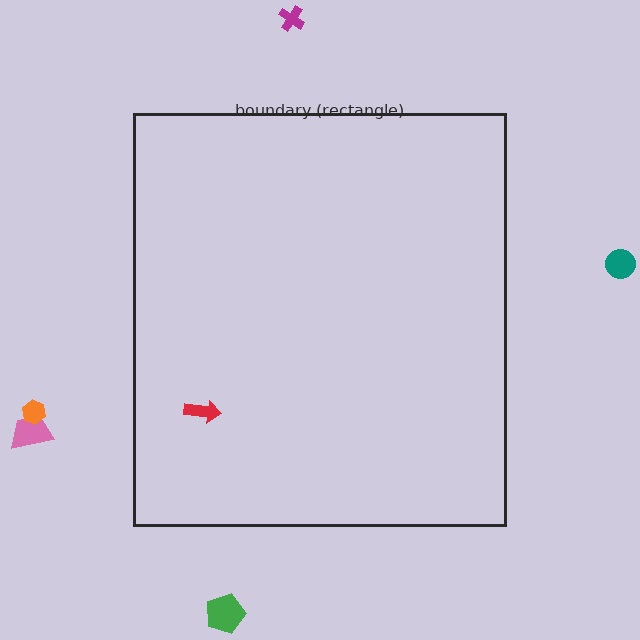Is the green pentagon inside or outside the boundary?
Outside.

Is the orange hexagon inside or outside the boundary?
Outside.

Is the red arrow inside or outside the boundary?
Inside.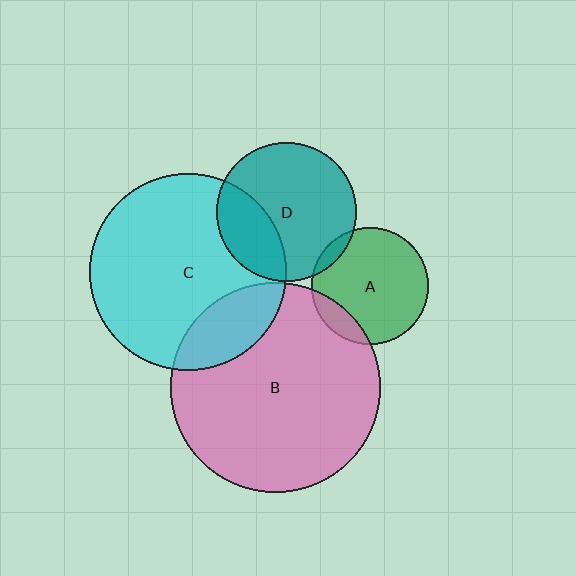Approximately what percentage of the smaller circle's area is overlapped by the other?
Approximately 20%.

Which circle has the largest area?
Circle B (pink).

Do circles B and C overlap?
Yes.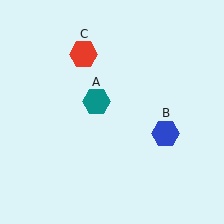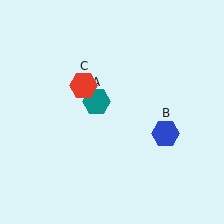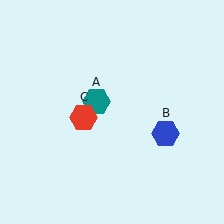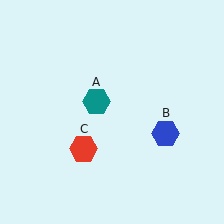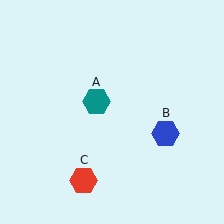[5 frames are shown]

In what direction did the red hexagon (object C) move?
The red hexagon (object C) moved down.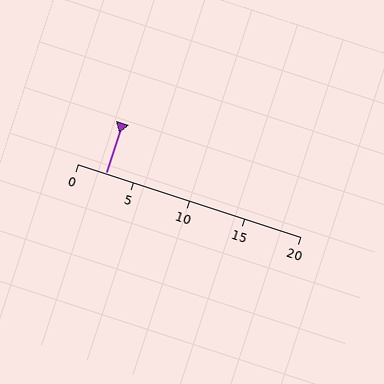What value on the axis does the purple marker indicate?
The marker indicates approximately 2.5.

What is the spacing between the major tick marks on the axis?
The major ticks are spaced 5 apart.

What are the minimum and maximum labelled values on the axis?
The axis runs from 0 to 20.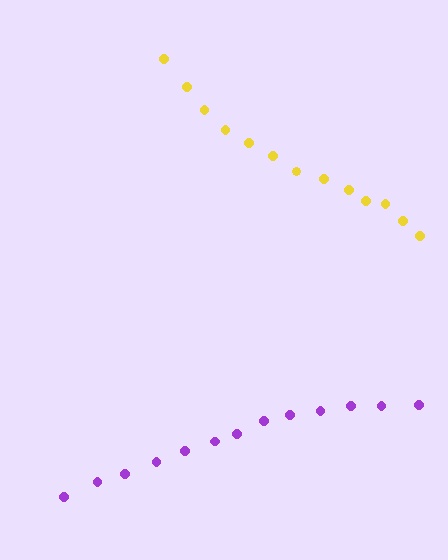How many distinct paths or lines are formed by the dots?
There are 2 distinct paths.